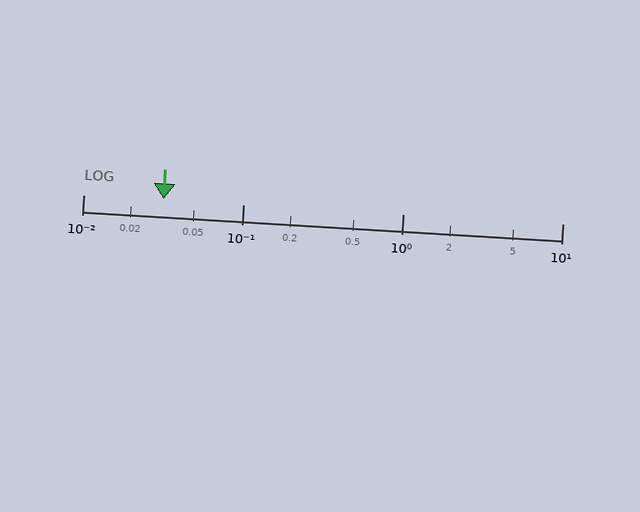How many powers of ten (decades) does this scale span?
The scale spans 3 decades, from 0.01 to 10.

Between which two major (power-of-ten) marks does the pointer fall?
The pointer is between 0.01 and 0.1.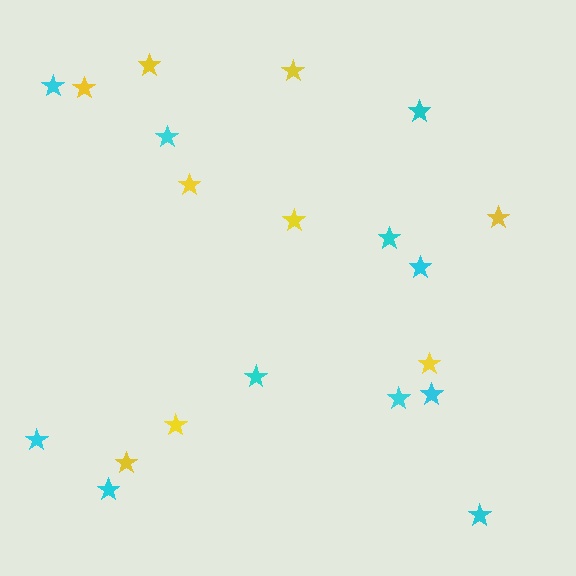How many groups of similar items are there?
There are 2 groups: one group of cyan stars (11) and one group of yellow stars (9).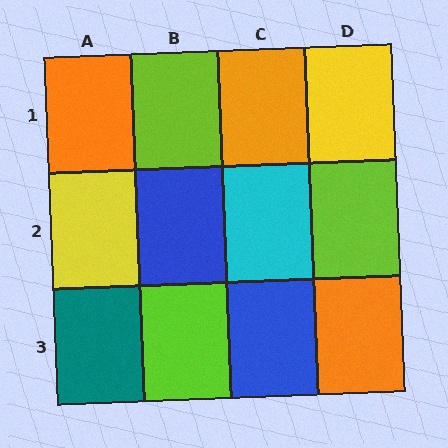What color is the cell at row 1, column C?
Orange.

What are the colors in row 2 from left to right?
Yellow, blue, cyan, lime.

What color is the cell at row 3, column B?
Lime.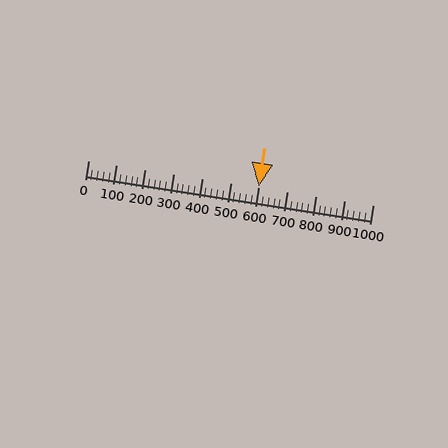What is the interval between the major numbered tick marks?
The major tick marks are spaced 100 units apart.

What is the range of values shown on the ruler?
The ruler shows values from 0 to 1000.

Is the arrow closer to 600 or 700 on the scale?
The arrow is closer to 600.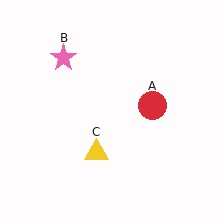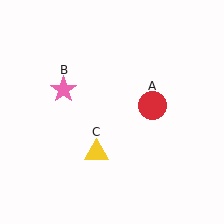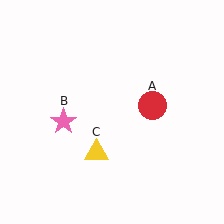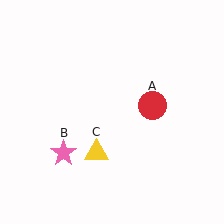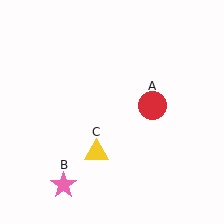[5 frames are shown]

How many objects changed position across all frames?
1 object changed position: pink star (object B).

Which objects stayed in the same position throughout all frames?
Red circle (object A) and yellow triangle (object C) remained stationary.